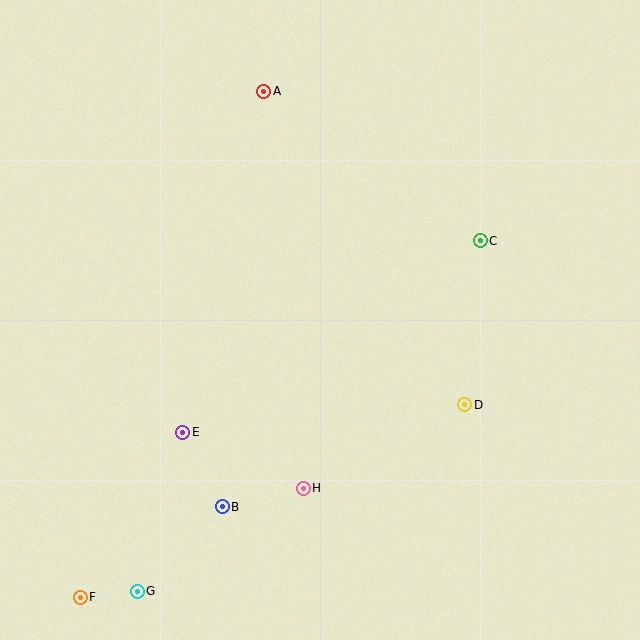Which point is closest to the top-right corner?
Point C is closest to the top-right corner.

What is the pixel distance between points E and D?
The distance between E and D is 284 pixels.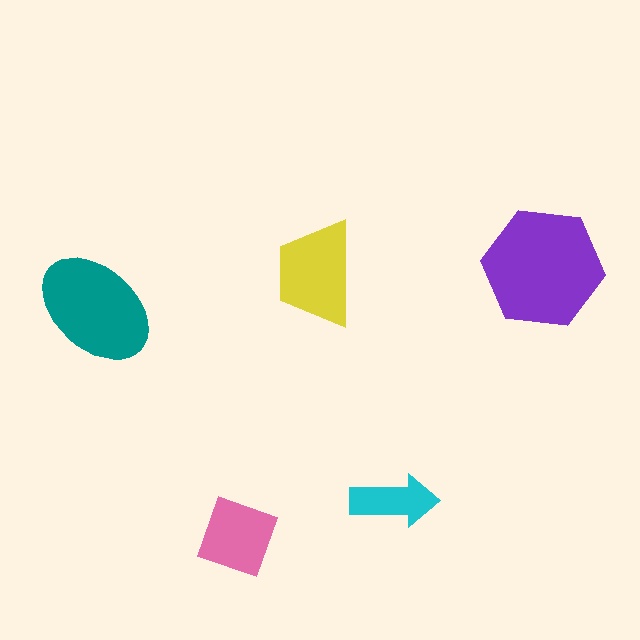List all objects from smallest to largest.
The cyan arrow, the pink diamond, the yellow trapezoid, the teal ellipse, the purple hexagon.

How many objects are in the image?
There are 5 objects in the image.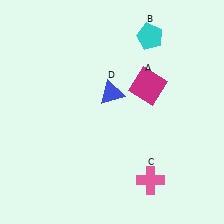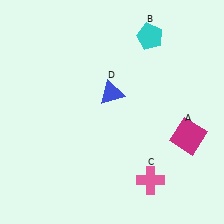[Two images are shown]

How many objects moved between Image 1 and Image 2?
1 object moved between the two images.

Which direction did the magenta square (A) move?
The magenta square (A) moved down.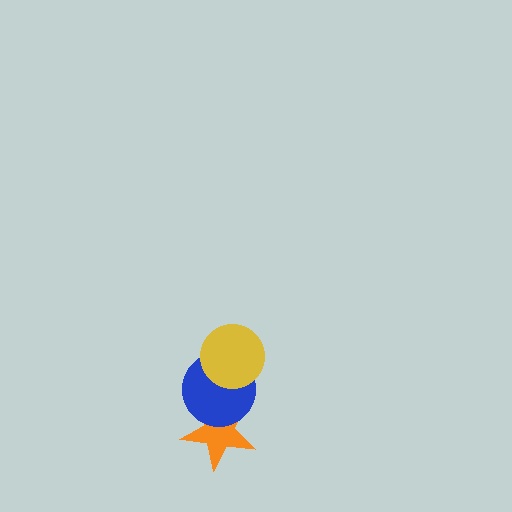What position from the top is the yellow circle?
The yellow circle is 1st from the top.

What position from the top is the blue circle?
The blue circle is 2nd from the top.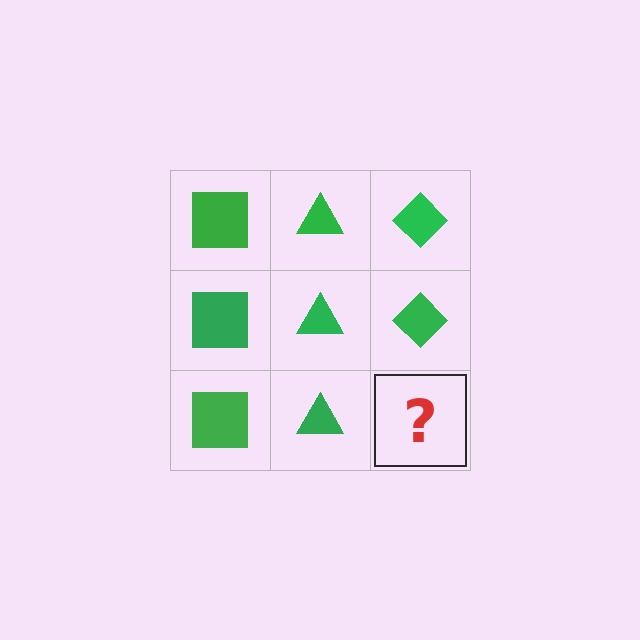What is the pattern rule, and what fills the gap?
The rule is that each column has a consistent shape. The gap should be filled with a green diamond.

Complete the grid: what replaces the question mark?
The question mark should be replaced with a green diamond.